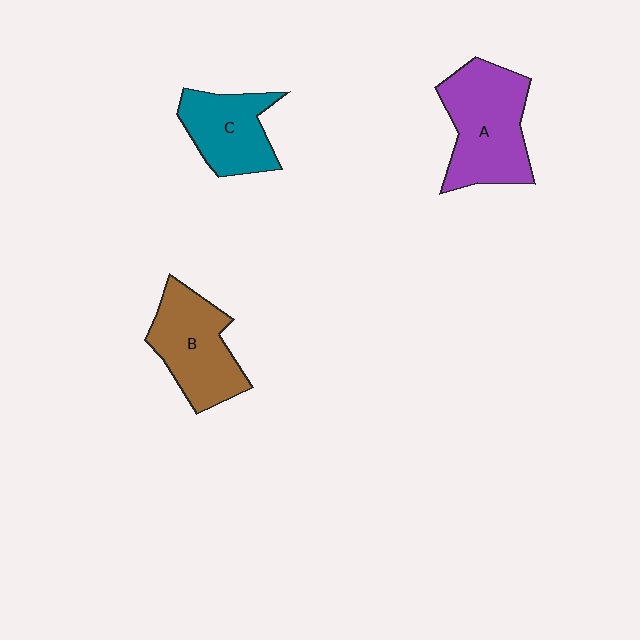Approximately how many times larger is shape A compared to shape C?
Approximately 1.4 times.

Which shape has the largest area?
Shape A (purple).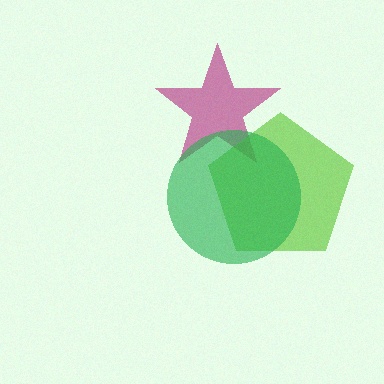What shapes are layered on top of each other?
The layered shapes are: a magenta star, a lime pentagon, a green circle.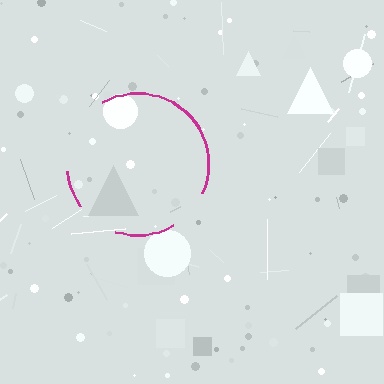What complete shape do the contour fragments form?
The contour fragments form a circle.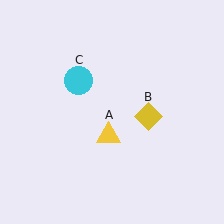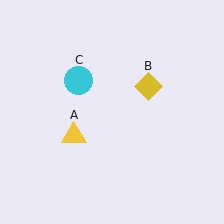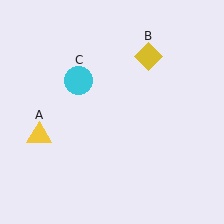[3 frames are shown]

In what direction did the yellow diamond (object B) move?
The yellow diamond (object B) moved up.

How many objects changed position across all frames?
2 objects changed position: yellow triangle (object A), yellow diamond (object B).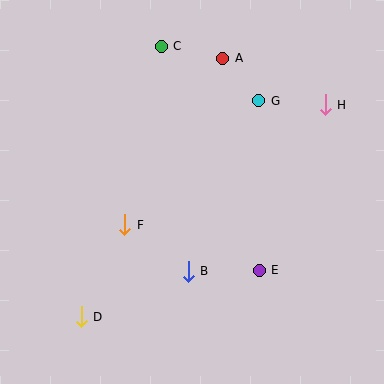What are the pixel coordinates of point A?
Point A is at (223, 58).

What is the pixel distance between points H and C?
The distance between H and C is 174 pixels.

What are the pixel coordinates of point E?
Point E is at (259, 270).